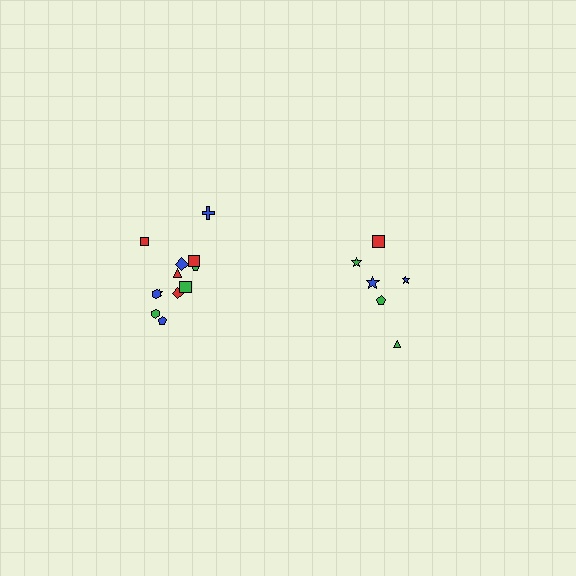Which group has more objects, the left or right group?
The left group.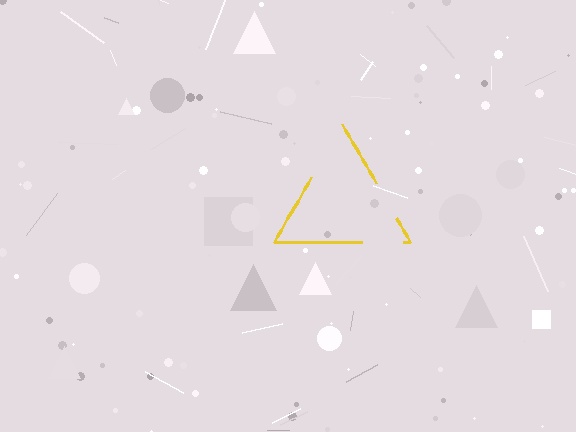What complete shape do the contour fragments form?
The contour fragments form a triangle.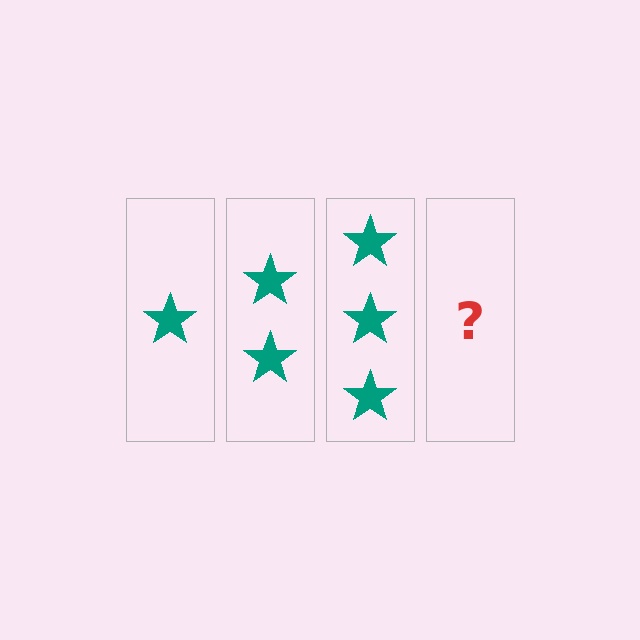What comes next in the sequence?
The next element should be 4 stars.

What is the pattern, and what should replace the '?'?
The pattern is that each step adds one more star. The '?' should be 4 stars.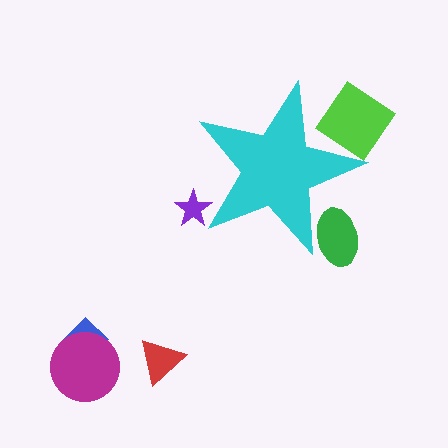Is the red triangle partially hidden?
No, the red triangle is fully visible.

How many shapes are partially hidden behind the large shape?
3 shapes are partially hidden.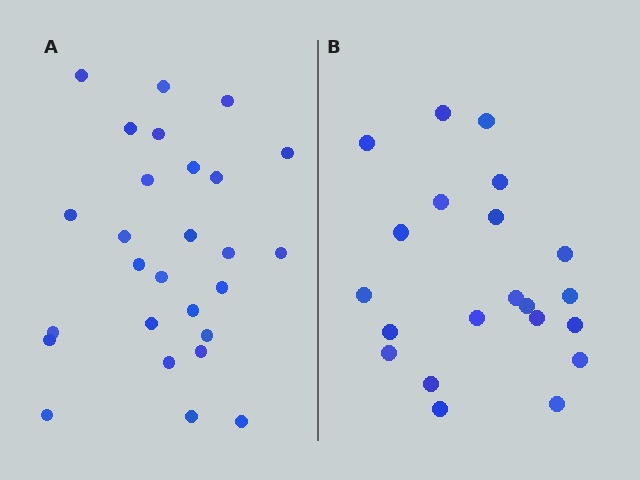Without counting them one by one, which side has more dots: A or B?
Region A (the left region) has more dots.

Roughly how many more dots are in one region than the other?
Region A has about 6 more dots than region B.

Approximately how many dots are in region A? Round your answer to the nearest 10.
About 30 dots. (The exact count is 27, which rounds to 30.)